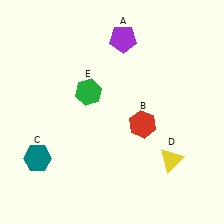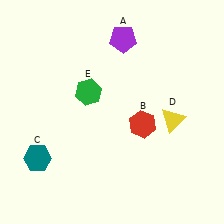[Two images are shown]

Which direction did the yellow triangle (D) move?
The yellow triangle (D) moved up.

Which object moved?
The yellow triangle (D) moved up.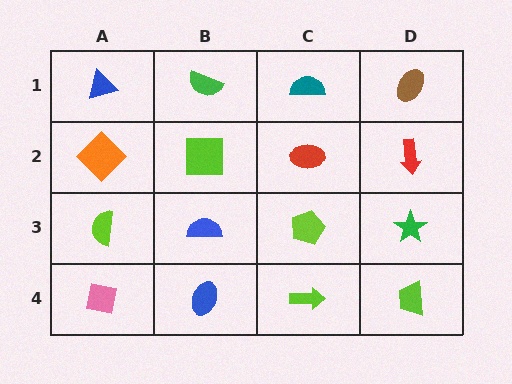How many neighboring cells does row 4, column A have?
2.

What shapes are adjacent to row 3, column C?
A red ellipse (row 2, column C), a lime arrow (row 4, column C), a blue semicircle (row 3, column B), a green star (row 3, column D).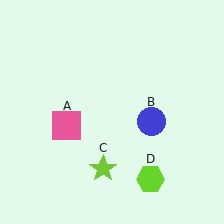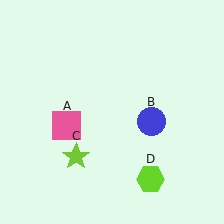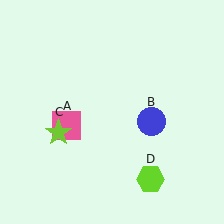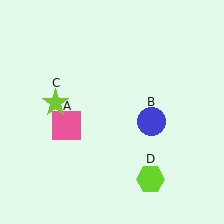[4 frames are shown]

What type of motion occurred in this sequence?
The lime star (object C) rotated clockwise around the center of the scene.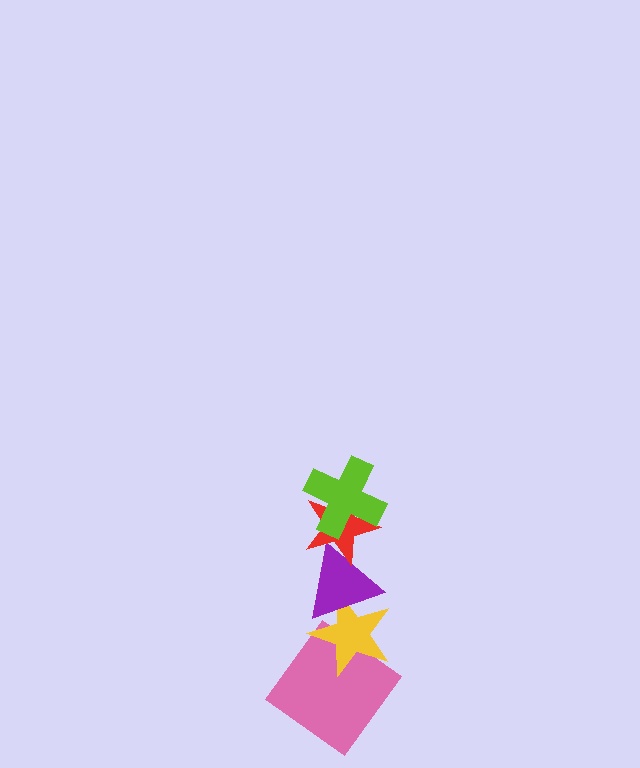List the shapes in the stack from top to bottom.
From top to bottom: the lime cross, the red star, the purple triangle, the yellow star, the pink diamond.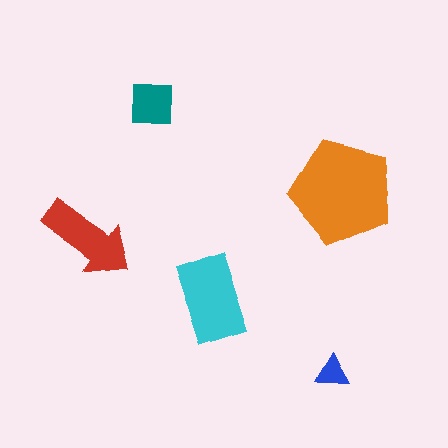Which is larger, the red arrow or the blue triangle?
The red arrow.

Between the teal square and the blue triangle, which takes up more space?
The teal square.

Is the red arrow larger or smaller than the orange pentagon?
Smaller.